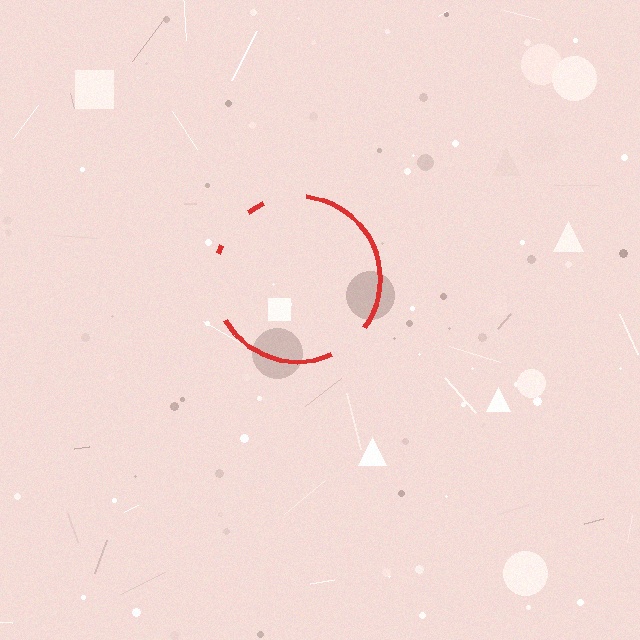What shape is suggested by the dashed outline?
The dashed outline suggests a circle.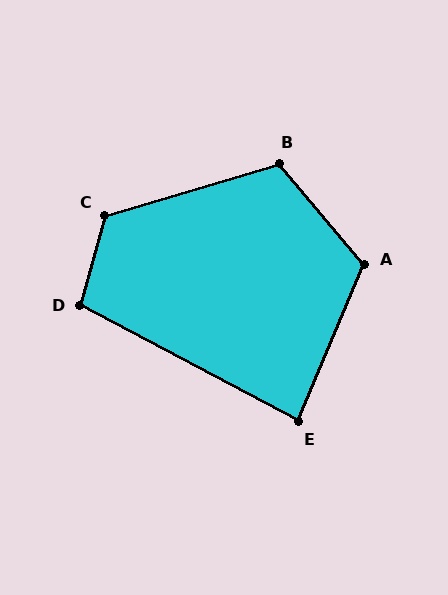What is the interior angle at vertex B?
Approximately 114 degrees (obtuse).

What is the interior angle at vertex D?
Approximately 102 degrees (obtuse).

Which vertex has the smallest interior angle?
E, at approximately 85 degrees.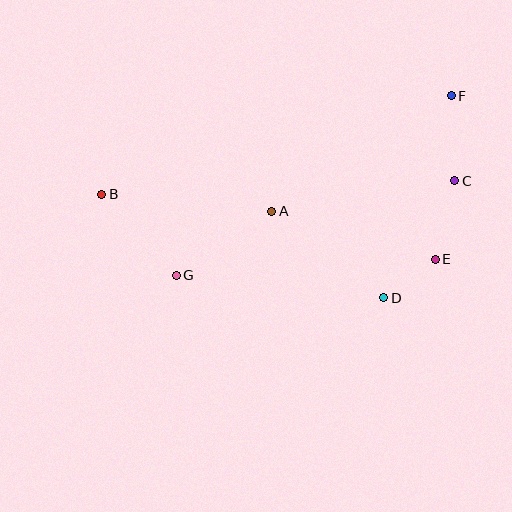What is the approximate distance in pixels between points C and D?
The distance between C and D is approximately 137 pixels.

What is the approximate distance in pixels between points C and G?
The distance between C and G is approximately 294 pixels.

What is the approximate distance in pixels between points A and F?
The distance between A and F is approximately 213 pixels.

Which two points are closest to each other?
Points D and E are closest to each other.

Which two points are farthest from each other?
Points B and F are farthest from each other.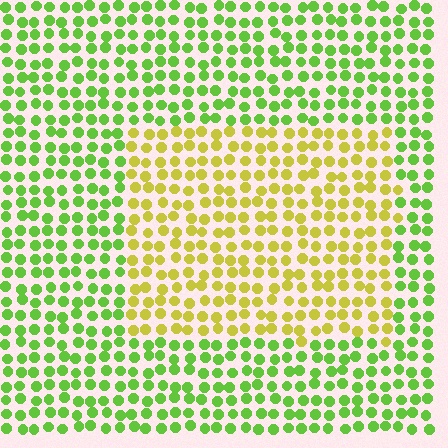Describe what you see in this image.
The image is filled with small lime elements in a uniform arrangement. A rectangle-shaped region is visible where the elements are tinted to a slightly different hue, forming a subtle color boundary.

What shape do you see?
I see a rectangle.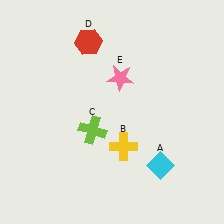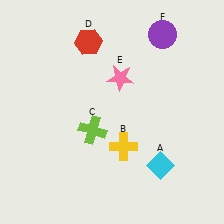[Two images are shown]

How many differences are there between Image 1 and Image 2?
There is 1 difference between the two images.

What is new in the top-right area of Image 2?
A purple circle (F) was added in the top-right area of Image 2.